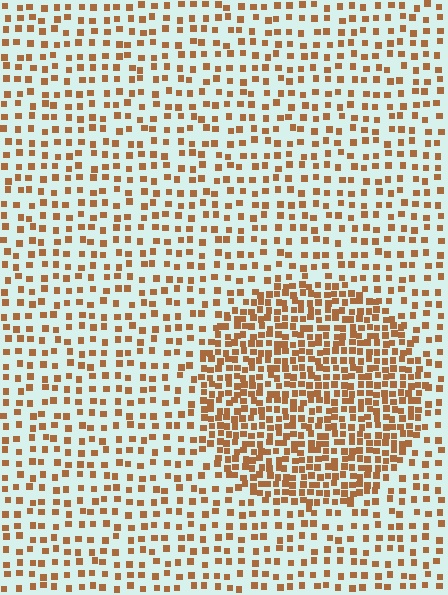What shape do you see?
I see a circle.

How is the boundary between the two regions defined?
The boundary is defined by a change in element density (approximately 2.2x ratio). All elements are the same color, size, and shape.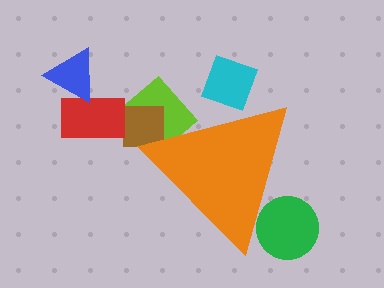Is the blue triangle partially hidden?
No, the blue triangle is fully visible.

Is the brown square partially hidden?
Yes, the brown square is partially hidden behind the orange triangle.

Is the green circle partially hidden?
Yes, the green circle is partially hidden behind the orange triangle.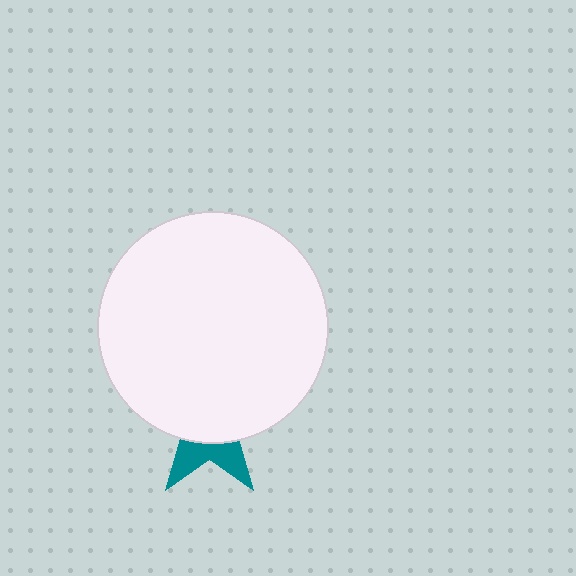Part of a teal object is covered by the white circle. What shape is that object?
It is a star.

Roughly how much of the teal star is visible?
A small part of it is visible (roughly 33%).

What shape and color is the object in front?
The object in front is a white circle.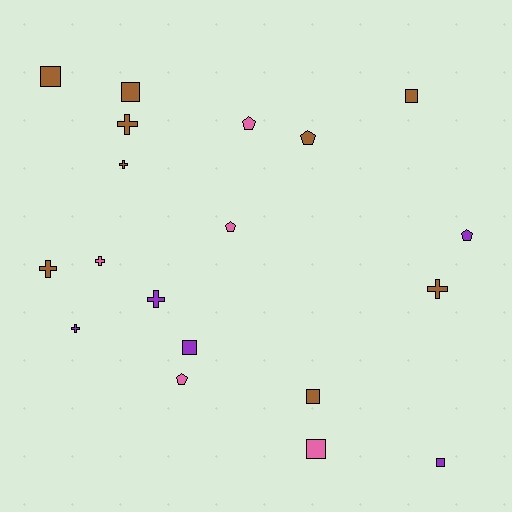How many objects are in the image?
There are 19 objects.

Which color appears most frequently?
Brown, with 9 objects.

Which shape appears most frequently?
Square, with 7 objects.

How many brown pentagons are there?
There is 1 brown pentagon.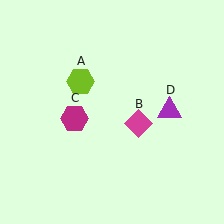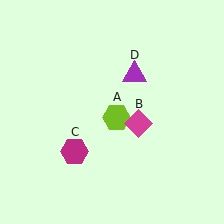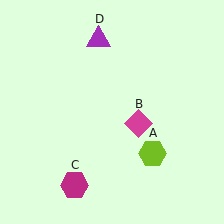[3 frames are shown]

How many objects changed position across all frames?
3 objects changed position: lime hexagon (object A), magenta hexagon (object C), purple triangle (object D).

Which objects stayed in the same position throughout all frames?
Magenta diamond (object B) remained stationary.